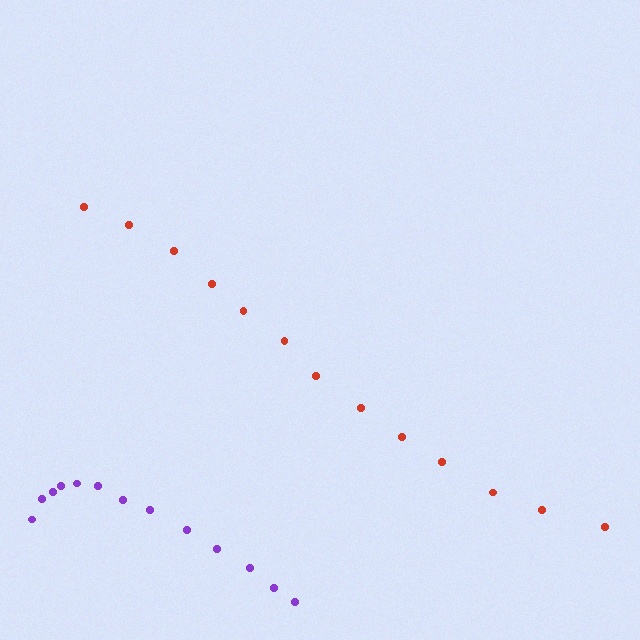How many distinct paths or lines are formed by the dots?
There are 2 distinct paths.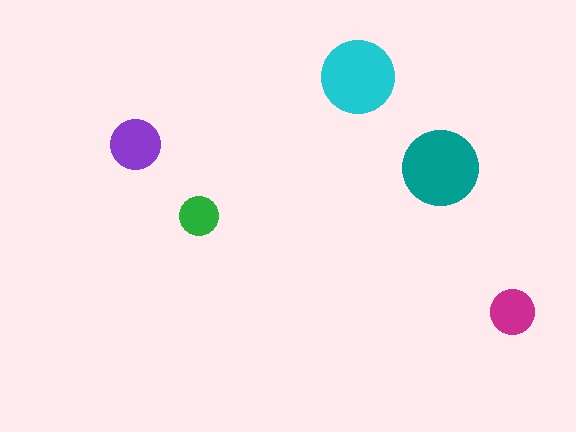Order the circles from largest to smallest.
the teal one, the cyan one, the purple one, the magenta one, the green one.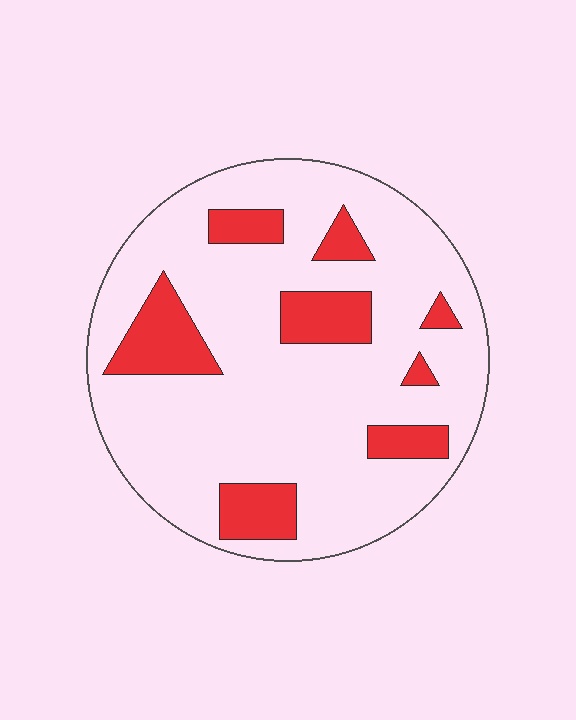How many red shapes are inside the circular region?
8.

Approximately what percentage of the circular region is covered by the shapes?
Approximately 20%.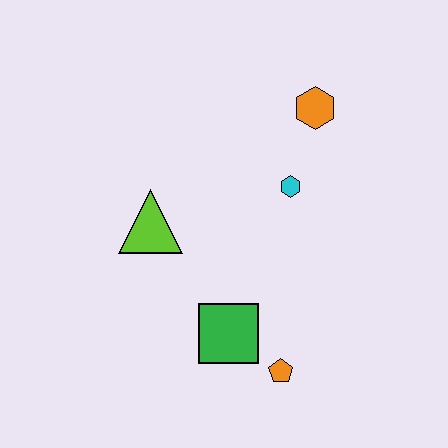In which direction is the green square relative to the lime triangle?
The green square is below the lime triangle.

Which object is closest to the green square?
The orange pentagon is closest to the green square.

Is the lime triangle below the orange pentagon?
No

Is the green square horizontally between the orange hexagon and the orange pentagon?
No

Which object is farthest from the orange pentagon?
The orange hexagon is farthest from the orange pentagon.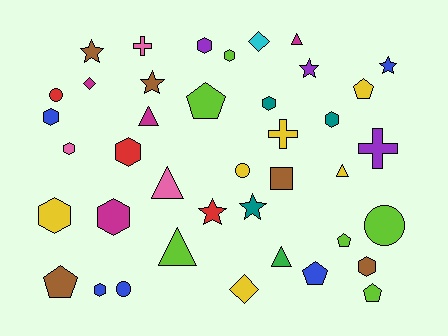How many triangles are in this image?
There are 6 triangles.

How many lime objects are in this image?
There are 6 lime objects.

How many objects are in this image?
There are 40 objects.